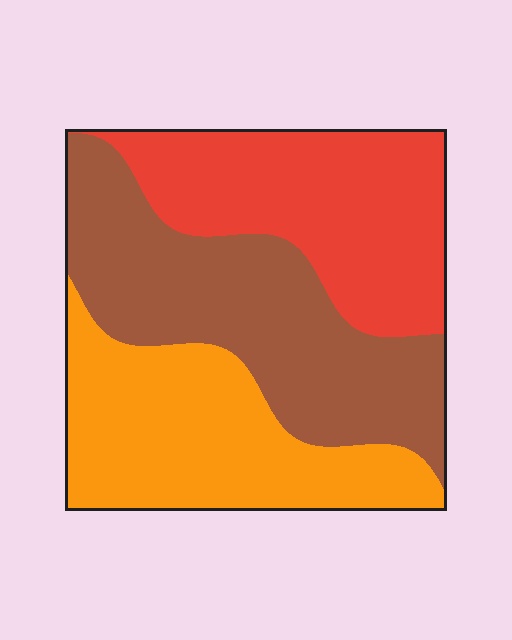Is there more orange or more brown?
Brown.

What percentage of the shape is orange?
Orange takes up about one third (1/3) of the shape.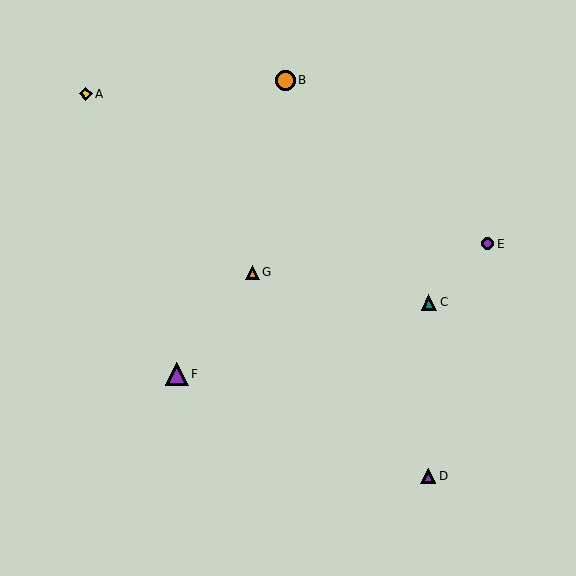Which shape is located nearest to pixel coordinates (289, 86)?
The orange circle (labeled B) at (285, 80) is nearest to that location.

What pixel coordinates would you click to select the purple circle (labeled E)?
Click at (487, 244) to select the purple circle E.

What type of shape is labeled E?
Shape E is a purple circle.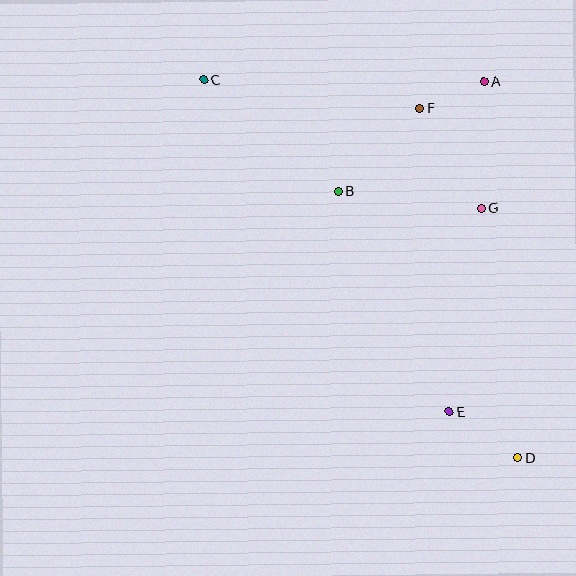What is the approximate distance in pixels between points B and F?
The distance between B and F is approximately 116 pixels.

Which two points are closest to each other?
Points A and F are closest to each other.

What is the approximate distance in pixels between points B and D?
The distance between B and D is approximately 321 pixels.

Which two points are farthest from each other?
Points C and D are farthest from each other.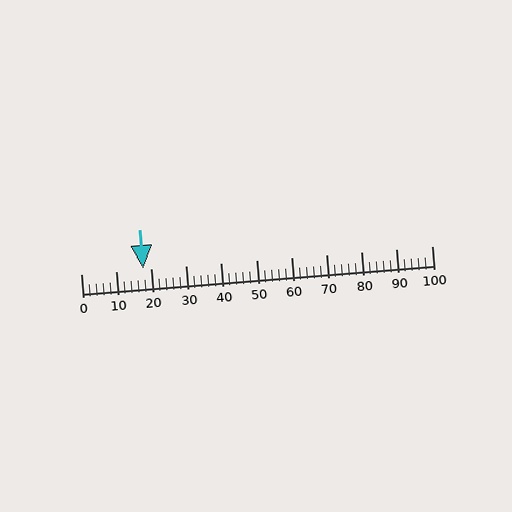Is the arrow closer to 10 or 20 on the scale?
The arrow is closer to 20.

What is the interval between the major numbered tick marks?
The major tick marks are spaced 10 units apart.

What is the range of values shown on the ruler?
The ruler shows values from 0 to 100.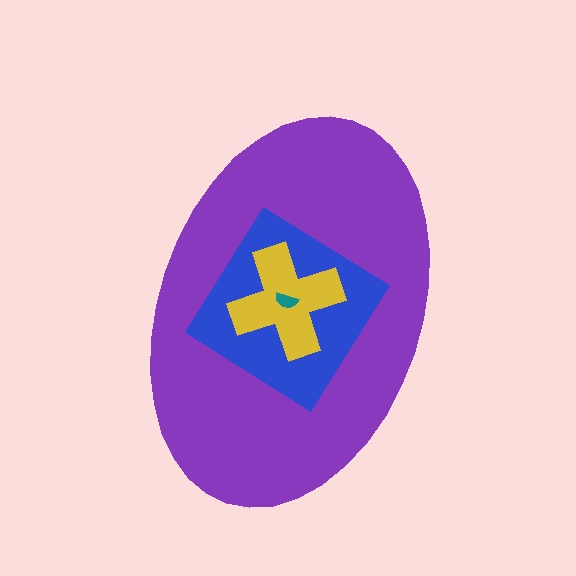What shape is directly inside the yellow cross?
The teal semicircle.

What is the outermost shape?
The purple ellipse.